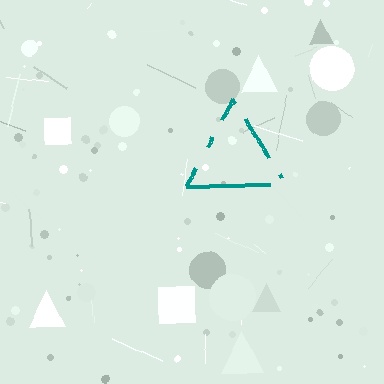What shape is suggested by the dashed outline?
The dashed outline suggests a triangle.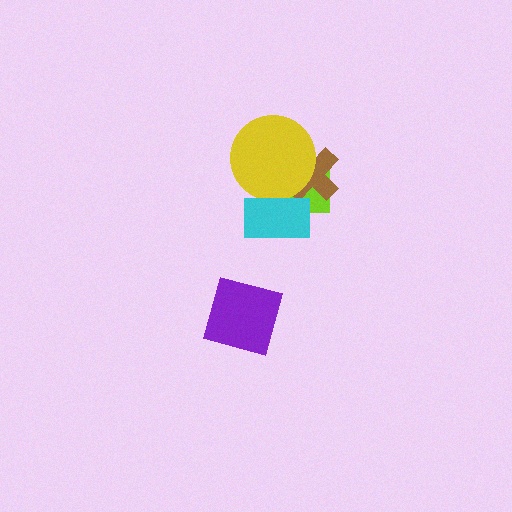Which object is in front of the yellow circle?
The cyan rectangle is in front of the yellow circle.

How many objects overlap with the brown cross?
2 objects overlap with the brown cross.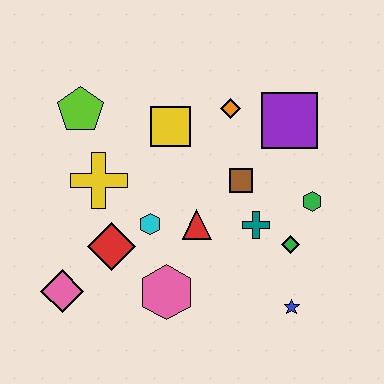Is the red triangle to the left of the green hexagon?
Yes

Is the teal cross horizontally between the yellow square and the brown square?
No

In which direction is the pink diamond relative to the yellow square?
The pink diamond is below the yellow square.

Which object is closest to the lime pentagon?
The yellow cross is closest to the lime pentagon.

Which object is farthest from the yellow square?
The blue star is farthest from the yellow square.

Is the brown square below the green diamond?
No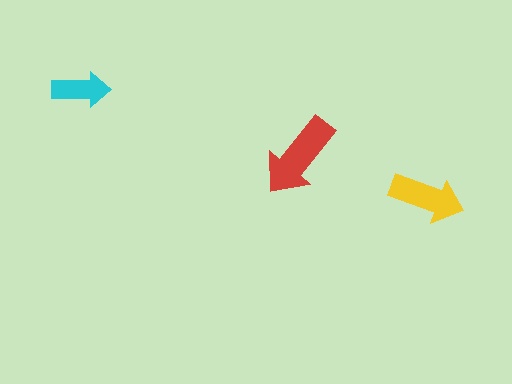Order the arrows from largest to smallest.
the red one, the yellow one, the cyan one.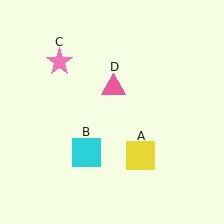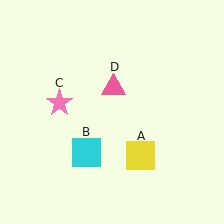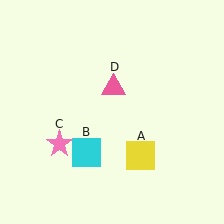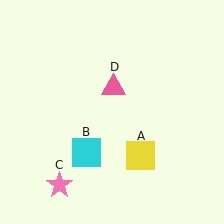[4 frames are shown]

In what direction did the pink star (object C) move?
The pink star (object C) moved down.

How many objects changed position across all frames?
1 object changed position: pink star (object C).